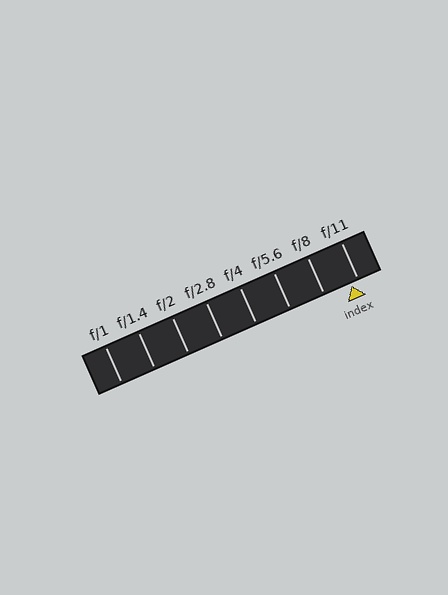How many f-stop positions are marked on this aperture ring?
There are 8 f-stop positions marked.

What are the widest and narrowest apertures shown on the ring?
The widest aperture shown is f/1 and the narrowest is f/11.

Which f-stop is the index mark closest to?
The index mark is closest to f/11.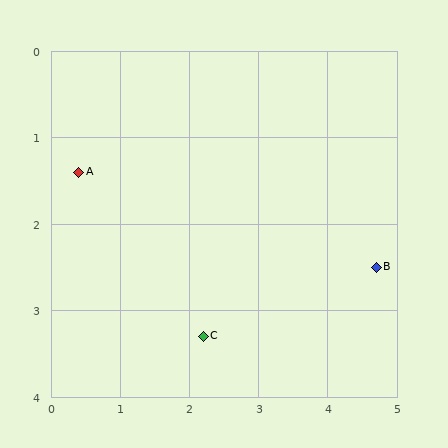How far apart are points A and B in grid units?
Points A and B are about 4.4 grid units apart.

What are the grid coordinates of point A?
Point A is at approximately (0.4, 1.4).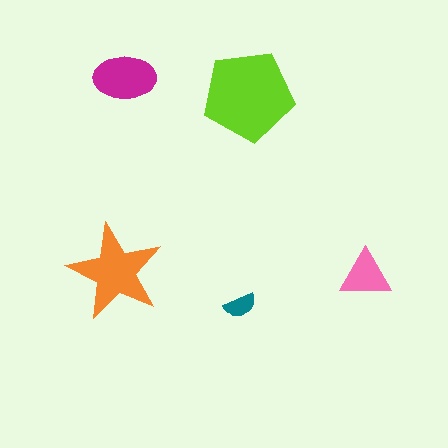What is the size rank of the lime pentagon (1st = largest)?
1st.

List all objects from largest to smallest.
The lime pentagon, the orange star, the magenta ellipse, the pink triangle, the teal semicircle.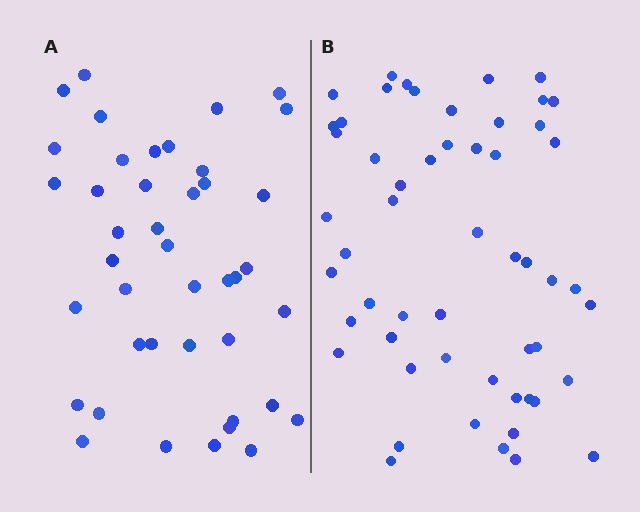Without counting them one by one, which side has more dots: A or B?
Region B (the right region) has more dots.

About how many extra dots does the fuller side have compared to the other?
Region B has roughly 12 or so more dots than region A.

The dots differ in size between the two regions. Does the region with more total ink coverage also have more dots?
No. Region A has more total ink coverage because its dots are larger, but region B actually contains more individual dots. Total area can be misleading — the number of items is what matters here.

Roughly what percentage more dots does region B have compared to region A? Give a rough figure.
About 30% more.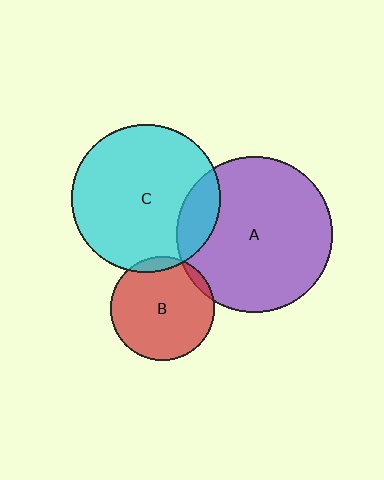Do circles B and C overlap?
Yes.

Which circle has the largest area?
Circle A (purple).